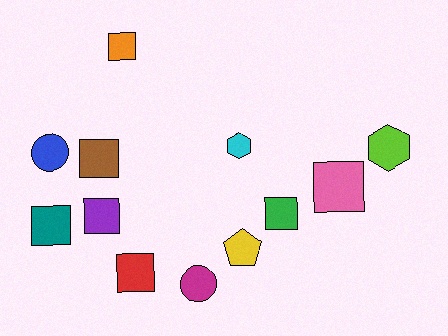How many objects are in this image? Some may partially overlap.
There are 12 objects.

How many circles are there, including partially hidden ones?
There are 2 circles.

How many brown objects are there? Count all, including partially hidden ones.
There is 1 brown object.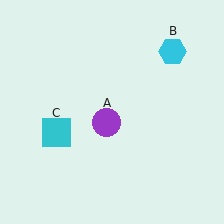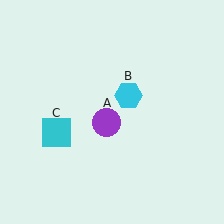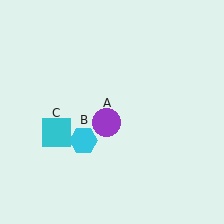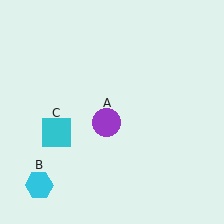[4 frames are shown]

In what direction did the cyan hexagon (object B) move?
The cyan hexagon (object B) moved down and to the left.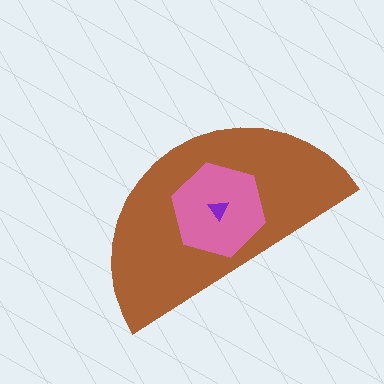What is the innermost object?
The purple triangle.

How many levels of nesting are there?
3.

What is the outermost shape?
The brown semicircle.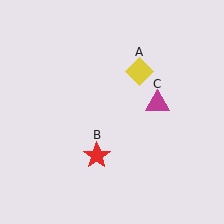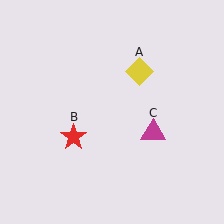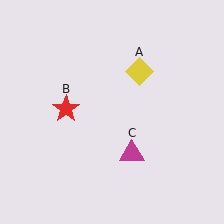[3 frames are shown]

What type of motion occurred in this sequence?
The red star (object B), magenta triangle (object C) rotated clockwise around the center of the scene.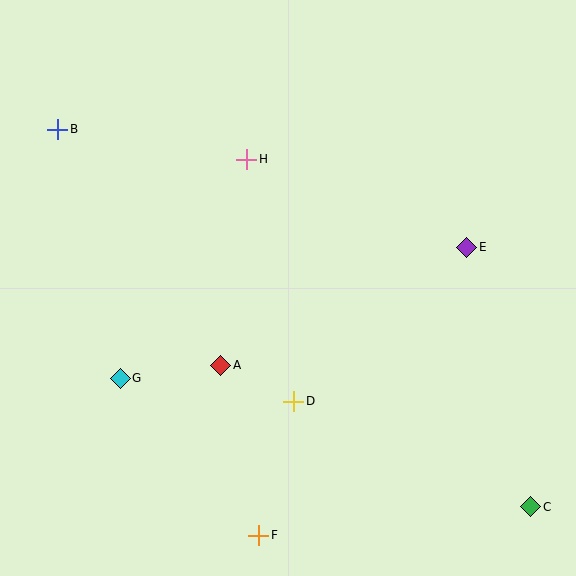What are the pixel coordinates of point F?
Point F is at (259, 535).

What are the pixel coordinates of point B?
Point B is at (58, 129).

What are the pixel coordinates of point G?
Point G is at (120, 378).